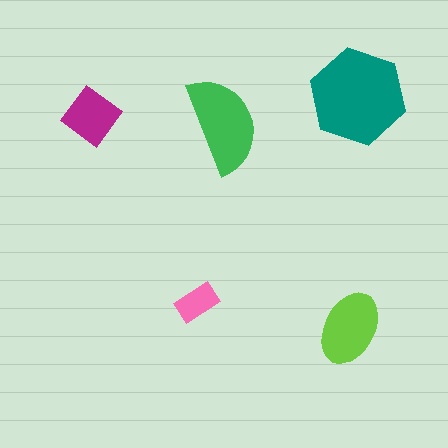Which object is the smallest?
The pink rectangle.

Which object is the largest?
The teal hexagon.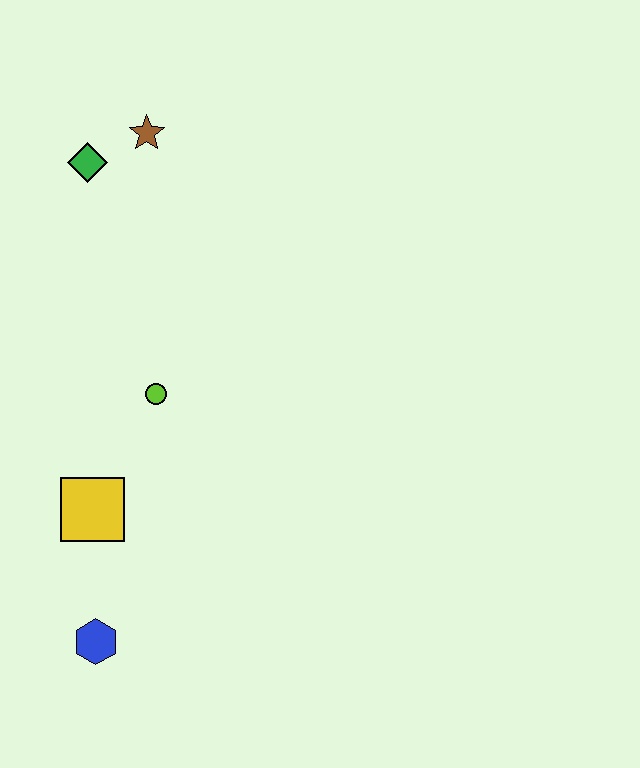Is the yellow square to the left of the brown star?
Yes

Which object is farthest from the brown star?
The blue hexagon is farthest from the brown star.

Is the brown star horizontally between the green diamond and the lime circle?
Yes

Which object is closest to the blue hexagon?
The yellow square is closest to the blue hexagon.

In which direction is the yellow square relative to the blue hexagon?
The yellow square is above the blue hexagon.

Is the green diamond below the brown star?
Yes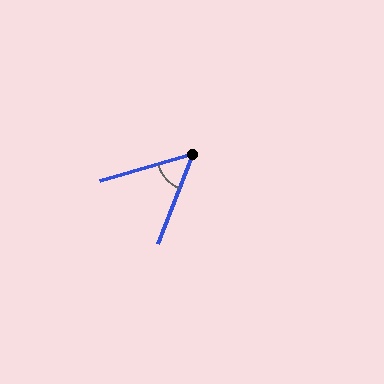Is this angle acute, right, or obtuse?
It is acute.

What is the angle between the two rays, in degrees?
Approximately 53 degrees.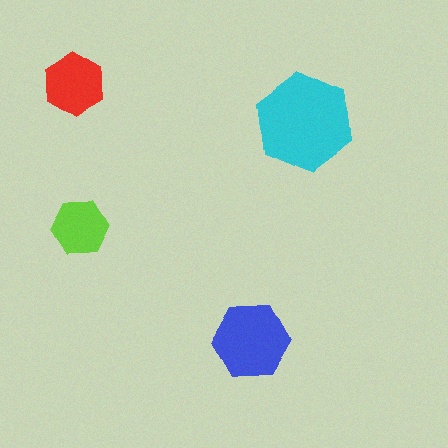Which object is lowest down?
The blue hexagon is bottommost.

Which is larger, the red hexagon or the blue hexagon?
The blue one.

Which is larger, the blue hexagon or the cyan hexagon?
The cyan one.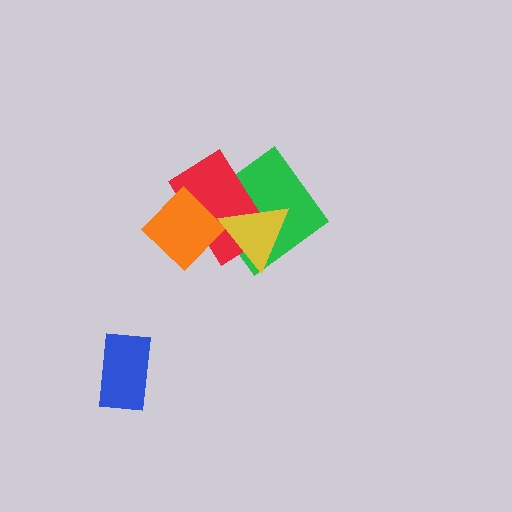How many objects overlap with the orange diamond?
2 objects overlap with the orange diamond.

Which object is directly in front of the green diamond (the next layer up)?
The red rectangle is directly in front of the green diamond.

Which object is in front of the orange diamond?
The yellow triangle is in front of the orange diamond.